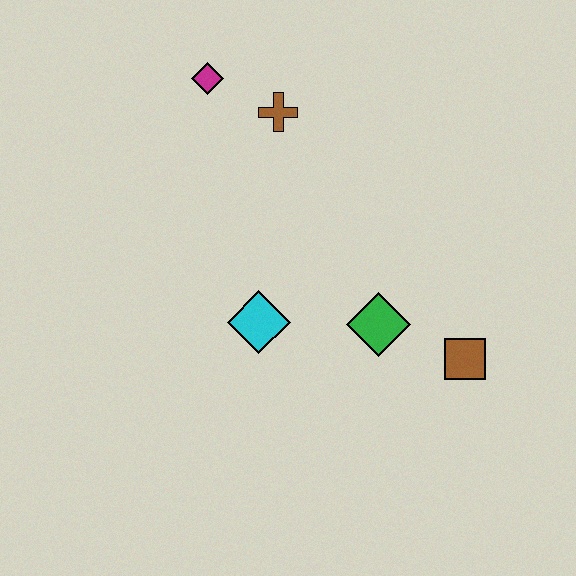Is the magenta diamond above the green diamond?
Yes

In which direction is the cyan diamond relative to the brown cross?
The cyan diamond is below the brown cross.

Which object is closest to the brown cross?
The magenta diamond is closest to the brown cross.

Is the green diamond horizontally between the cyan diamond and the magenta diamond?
No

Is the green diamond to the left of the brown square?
Yes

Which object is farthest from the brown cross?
The brown square is farthest from the brown cross.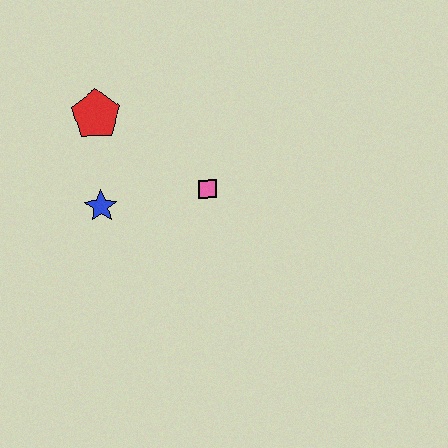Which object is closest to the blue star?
The red pentagon is closest to the blue star.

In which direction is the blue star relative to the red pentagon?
The blue star is below the red pentagon.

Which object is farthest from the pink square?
The red pentagon is farthest from the pink square.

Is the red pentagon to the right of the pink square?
No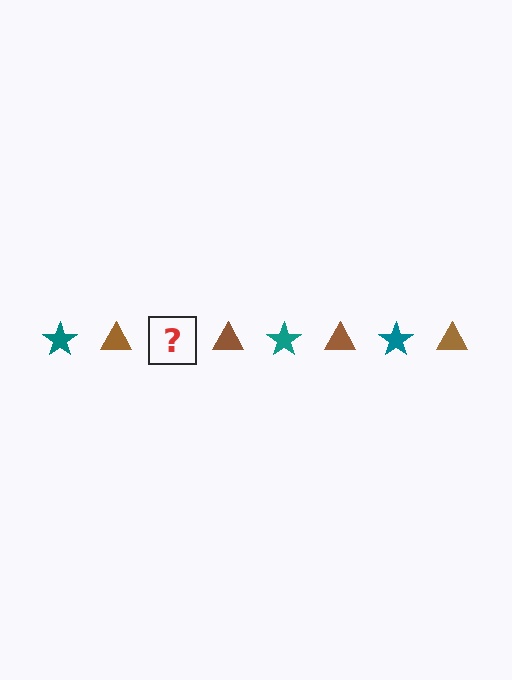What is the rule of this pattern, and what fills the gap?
The rule is that the pattern alternates between teal star and brown triangle. The gap should be filled with a teal star.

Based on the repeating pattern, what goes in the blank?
The blank should be a teal star.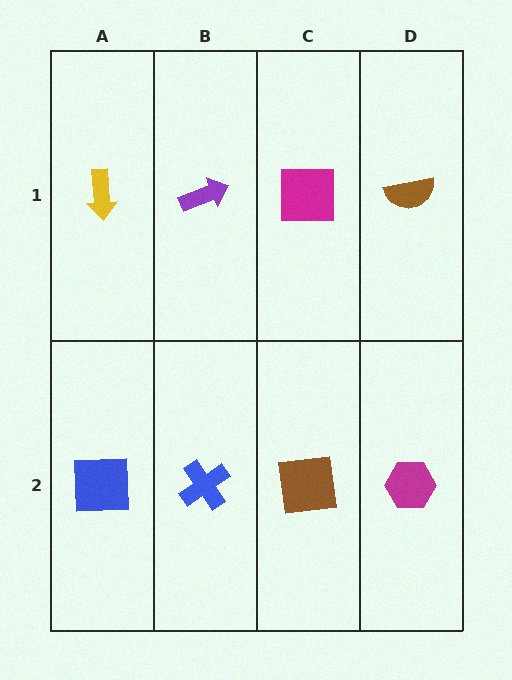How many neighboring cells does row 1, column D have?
2.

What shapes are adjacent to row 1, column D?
A magenta hexagon (row 2, column D), a magenta square (row 1, column C).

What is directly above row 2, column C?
A magenta square.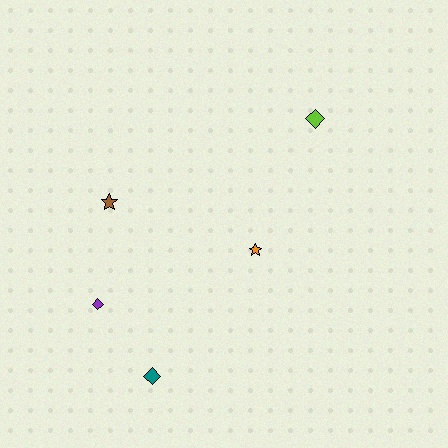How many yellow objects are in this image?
There are no yellow objects.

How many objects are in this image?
There are 5 objects.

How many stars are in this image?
There are 2 stars.